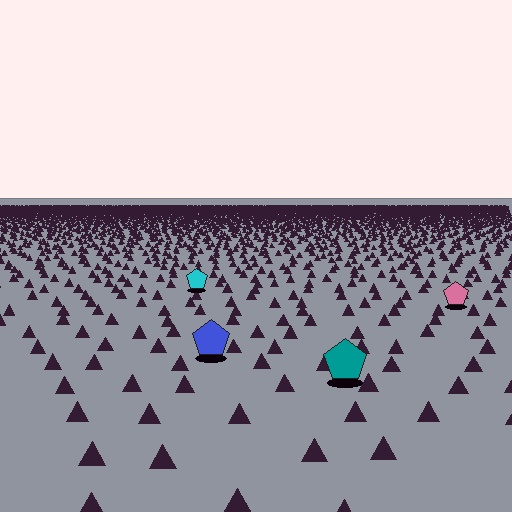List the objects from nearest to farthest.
From nearest to farthest: the teal pentagon, the blue pentagon, the pink pentagon, the cyan pentagon.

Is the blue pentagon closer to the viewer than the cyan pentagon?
Yes. The blue pentagon is closer — you can tell from the texture gradient: the ground texture is coarser near it.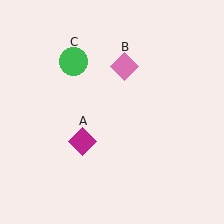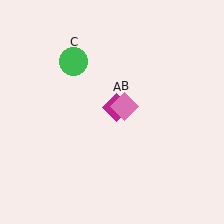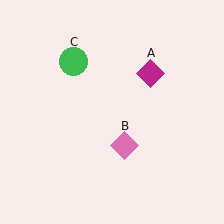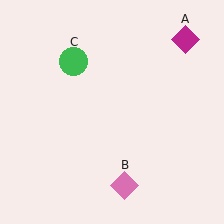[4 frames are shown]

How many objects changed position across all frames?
2 objects changed position: magenta diamond (object A), pink diamond (object B).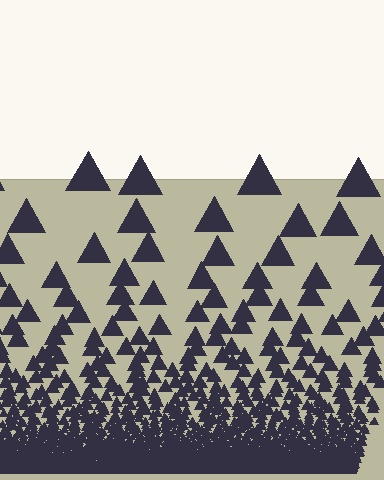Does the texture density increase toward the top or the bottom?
Density increases toward the bottom.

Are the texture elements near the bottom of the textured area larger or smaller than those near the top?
Smaller. The gradient is inverted — elements near the bottom are smaller and denser.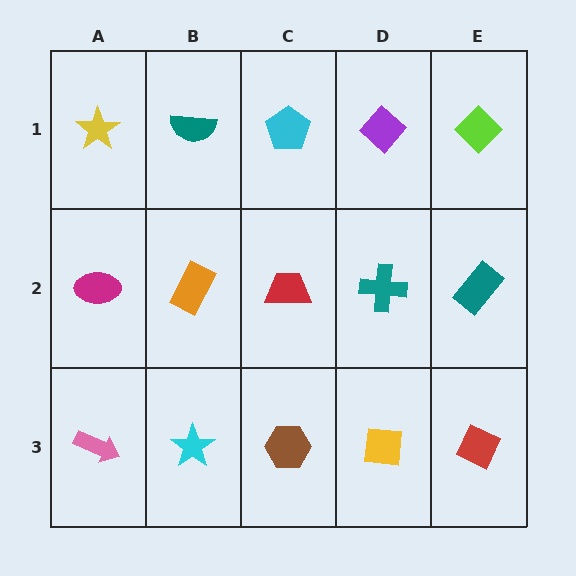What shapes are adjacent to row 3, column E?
A teal rectangle (row 2, column E), a yellow square (row 3, column D).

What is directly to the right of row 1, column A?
A teal semicircle.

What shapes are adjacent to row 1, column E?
A teal rectangle (row 2, column E), a purple diamond (row 1, column D).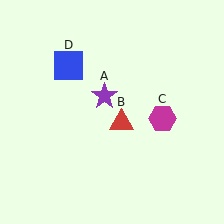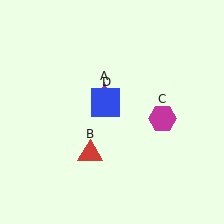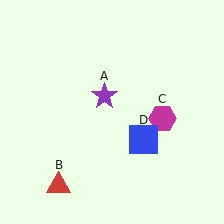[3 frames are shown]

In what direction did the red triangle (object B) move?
The red triangle (object B) moved down and to the left.